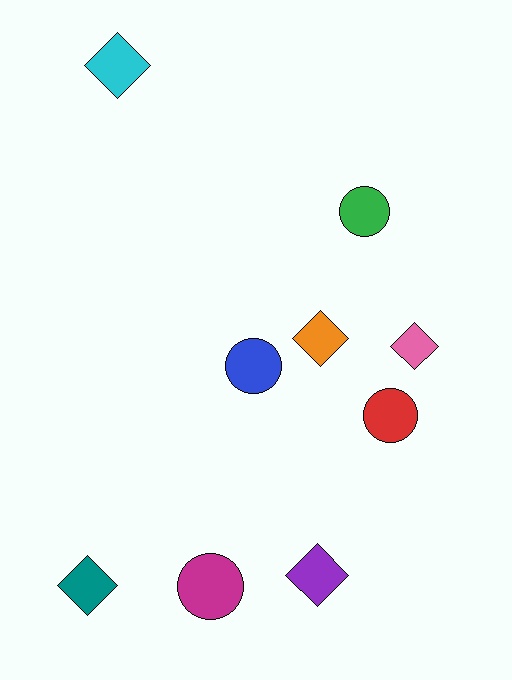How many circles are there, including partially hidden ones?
There are 4 circles.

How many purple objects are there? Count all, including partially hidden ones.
There is 1 purple object.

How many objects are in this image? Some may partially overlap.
There are 9 objects.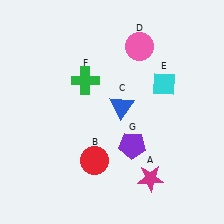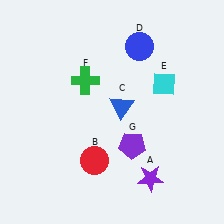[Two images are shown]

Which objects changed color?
A changed from magenta to purple. D changed from pink to blue.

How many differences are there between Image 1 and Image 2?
There are 2 differences between the two images.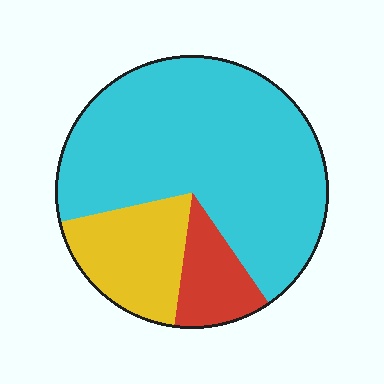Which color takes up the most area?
Cyan, at roughly 70%.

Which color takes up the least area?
Red, at roughly 10%.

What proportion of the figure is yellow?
Yellow takes up about one fifth (1/5) of the figure.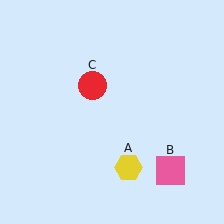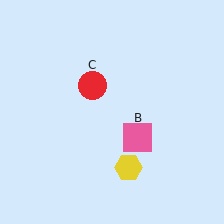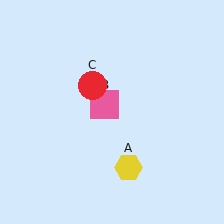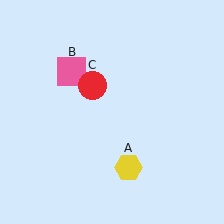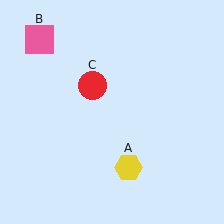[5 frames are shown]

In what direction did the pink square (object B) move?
The pink square (object B) moved up and to the left.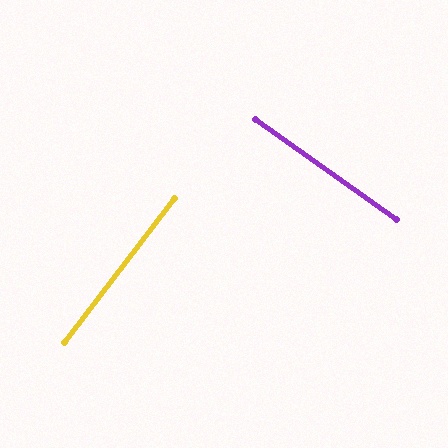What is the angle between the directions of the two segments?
Approximately 88 degrees.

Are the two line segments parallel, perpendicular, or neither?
Perpendicular — they meet at approximately 88°.